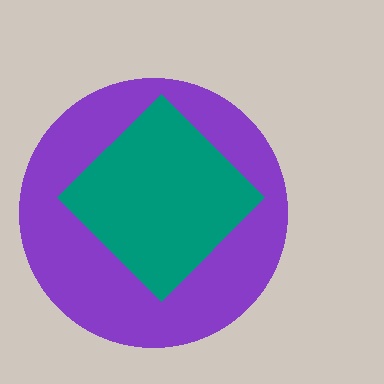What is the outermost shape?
The purple circle.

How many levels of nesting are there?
2.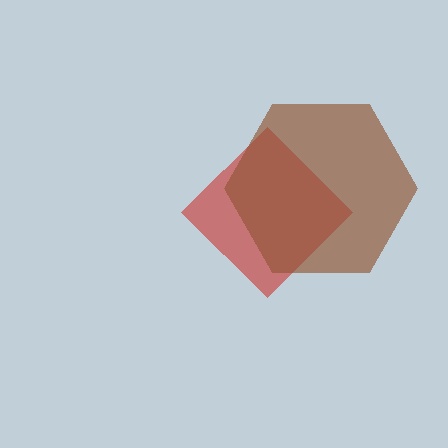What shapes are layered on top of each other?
The layered shapes are: a red diamond, a brown hexagon.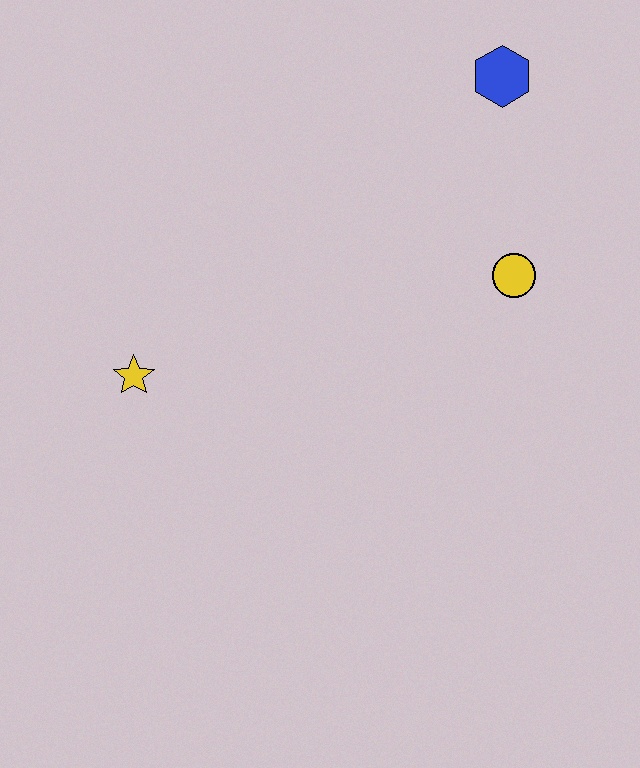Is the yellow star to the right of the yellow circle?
No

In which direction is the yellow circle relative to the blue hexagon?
The yellow circle is below the blue hexagon.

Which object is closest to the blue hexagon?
The yellow circle is closest to the blue hexagon.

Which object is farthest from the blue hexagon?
The yellow star is farthest from the blue hexagon.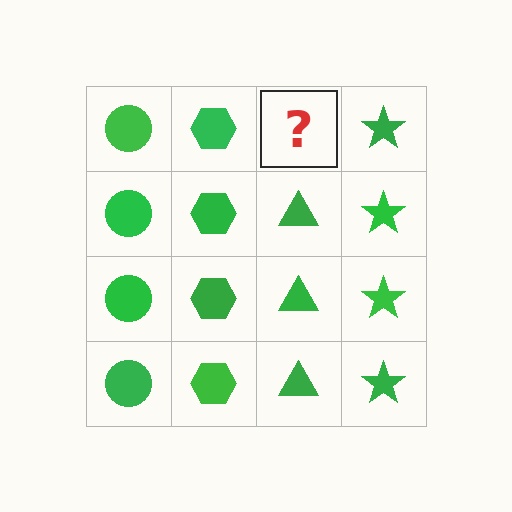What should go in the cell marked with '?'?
The missing cell should contain a green triangle.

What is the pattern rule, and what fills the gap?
The rule is that each column has a consistent shape. The gap should be filled with a green triangle.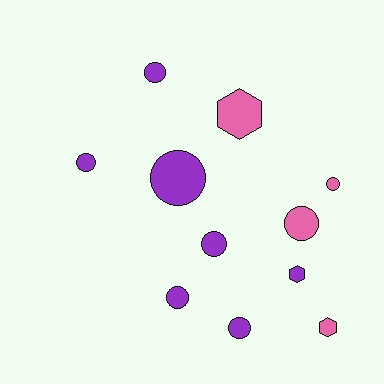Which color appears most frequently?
Purple, with 7 objects.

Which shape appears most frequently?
Circle, with 8 objects.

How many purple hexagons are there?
There is 1 purple hexagon.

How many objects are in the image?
There are 11 objects.